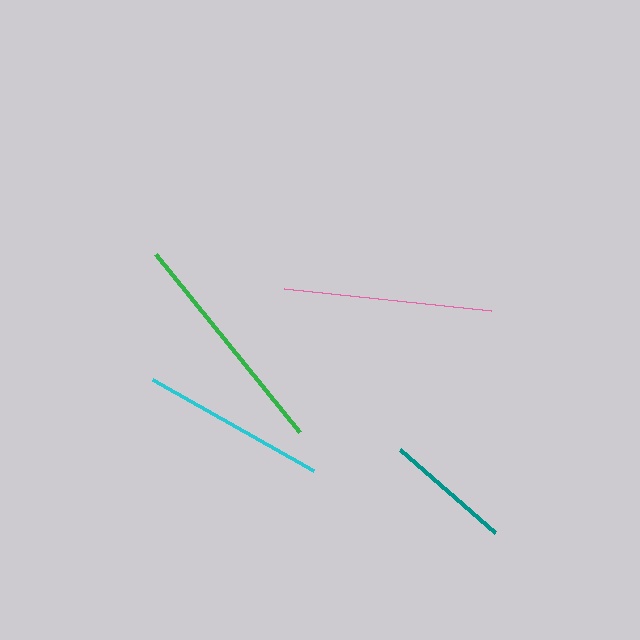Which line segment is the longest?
The green line is the longest at approximately 229 pixels.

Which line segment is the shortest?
The teal line is the shortest at approximately 126 pixels.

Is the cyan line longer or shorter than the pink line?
The pink line is longer than the cyan line.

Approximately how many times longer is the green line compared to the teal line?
The green line is approximately 1.8 times the length of the teal line.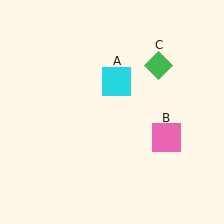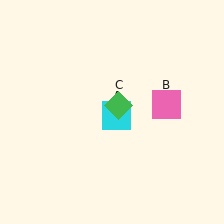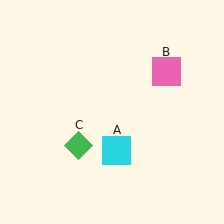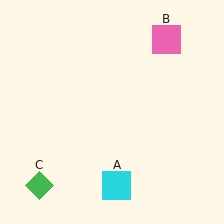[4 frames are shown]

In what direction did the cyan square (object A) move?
The cyan square (object A) moved down.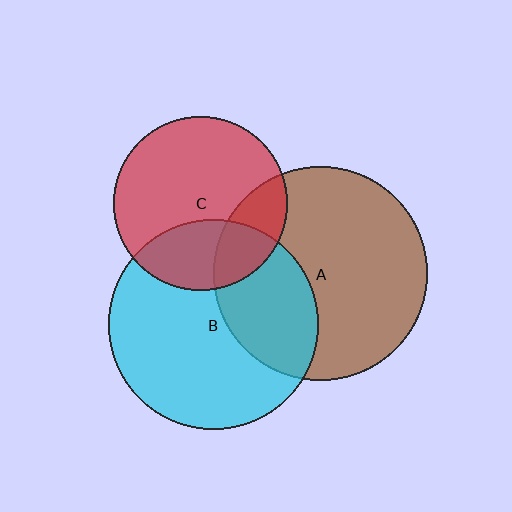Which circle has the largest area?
Circle A (brown).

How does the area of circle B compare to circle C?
Approximately 1.5 times.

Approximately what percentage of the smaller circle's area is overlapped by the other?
Approximately 30%.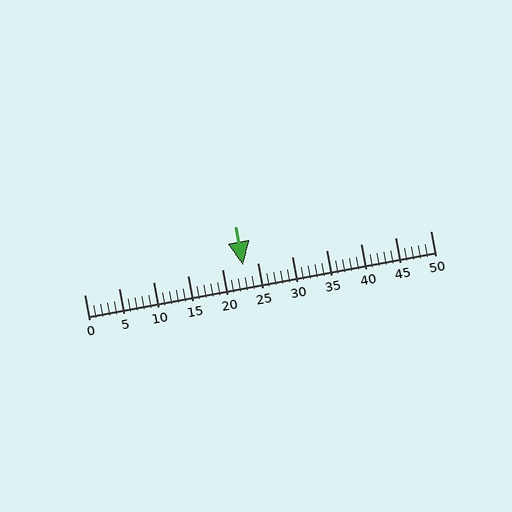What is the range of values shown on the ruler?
The ruler shows values from 0 to 50.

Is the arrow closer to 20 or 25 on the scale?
The arrow is closer to 25.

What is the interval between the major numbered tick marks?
The major tick marks are spaced 5 units apart.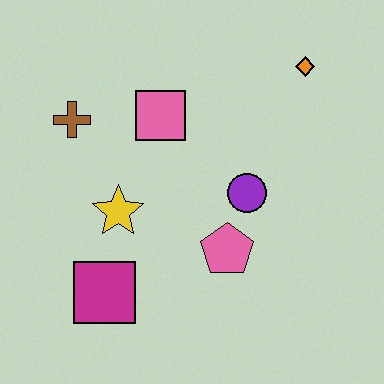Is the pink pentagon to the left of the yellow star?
No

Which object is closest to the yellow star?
The magenta square is closest to the yellow star.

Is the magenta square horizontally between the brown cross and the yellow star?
Yes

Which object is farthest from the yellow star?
The orange diamond is farthest from the yellow star.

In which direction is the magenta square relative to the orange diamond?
The magenta square is below the orange diamond.